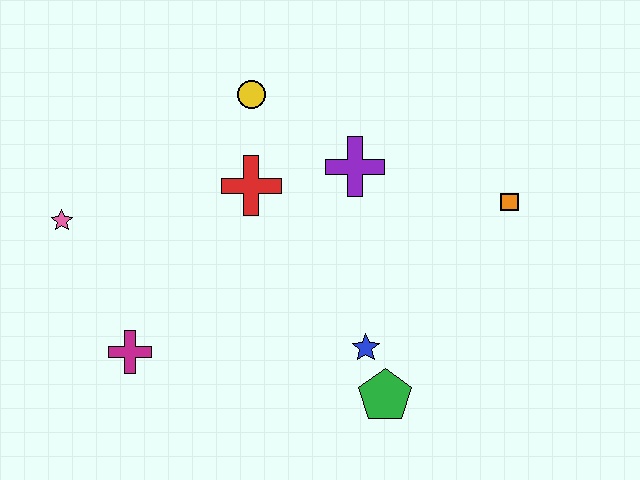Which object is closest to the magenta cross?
The pink star is closest to the magenta cross.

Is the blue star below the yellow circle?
Yes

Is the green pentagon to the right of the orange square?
No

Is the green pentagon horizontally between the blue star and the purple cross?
No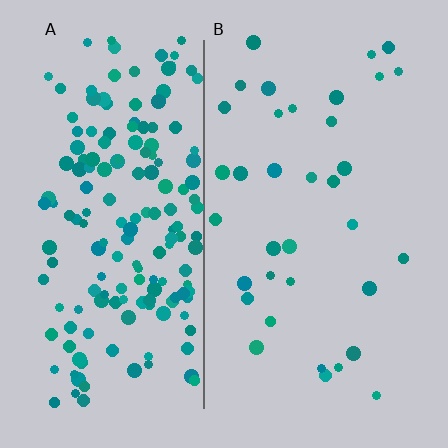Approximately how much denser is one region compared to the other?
Approximately 4.8× — region A over region B.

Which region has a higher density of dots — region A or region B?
A (the left).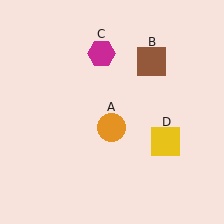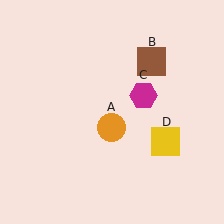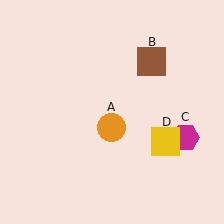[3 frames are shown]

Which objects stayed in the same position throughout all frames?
Orange circle (object A) and brown square (object B) and yellow square (object D) remained stationary.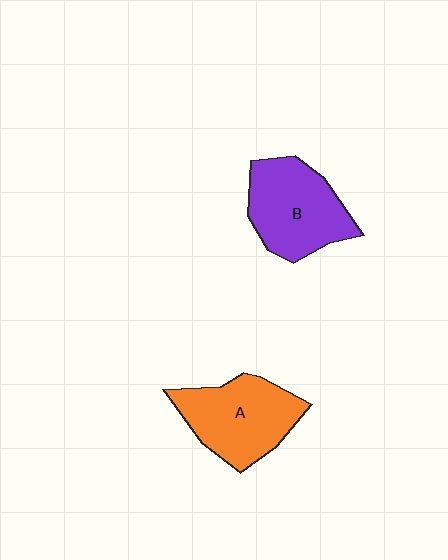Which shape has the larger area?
Shape A (orange).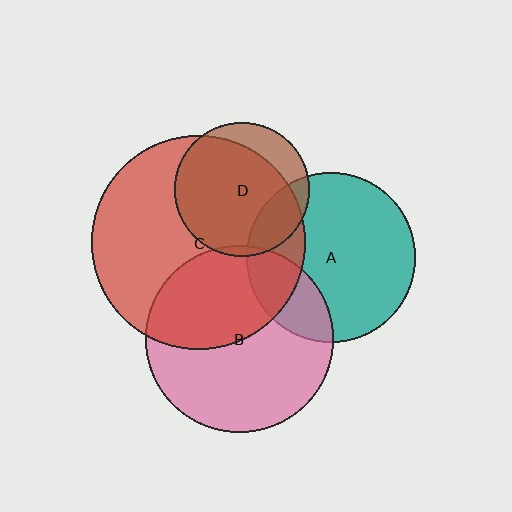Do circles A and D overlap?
Yes.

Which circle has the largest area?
Circle C (red).